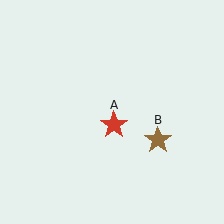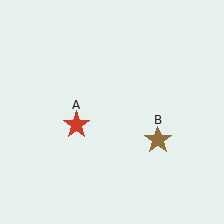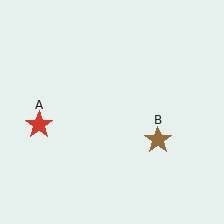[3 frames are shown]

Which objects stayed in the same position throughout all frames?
Brown star (object B) remained stationary.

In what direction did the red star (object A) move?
The red star (object A) moved left.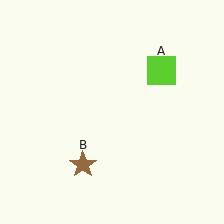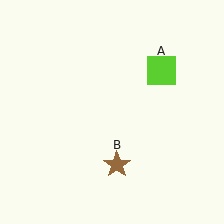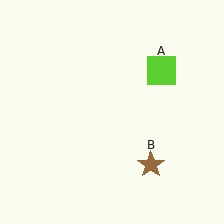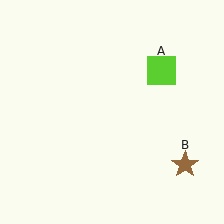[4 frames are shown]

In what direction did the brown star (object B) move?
The brown star (object B) moved right.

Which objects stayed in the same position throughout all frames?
Lime square (object A) remained stationary.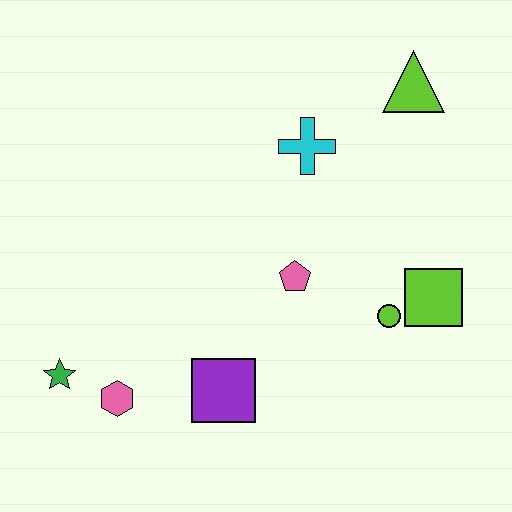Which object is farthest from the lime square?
The green star is farthest from the lime square.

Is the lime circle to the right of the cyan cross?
Yes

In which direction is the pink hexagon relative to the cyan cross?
The pink hexagon is below the cyan cross.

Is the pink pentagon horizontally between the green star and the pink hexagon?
No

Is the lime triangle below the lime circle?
No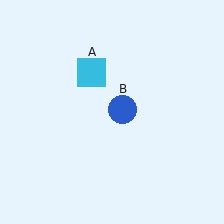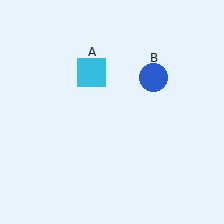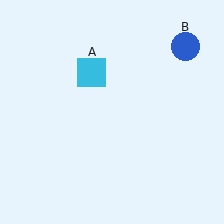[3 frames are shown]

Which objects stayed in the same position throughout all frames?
Cyan square (object A) remained stationary.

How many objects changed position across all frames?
1 object changed position: blue circle (object B).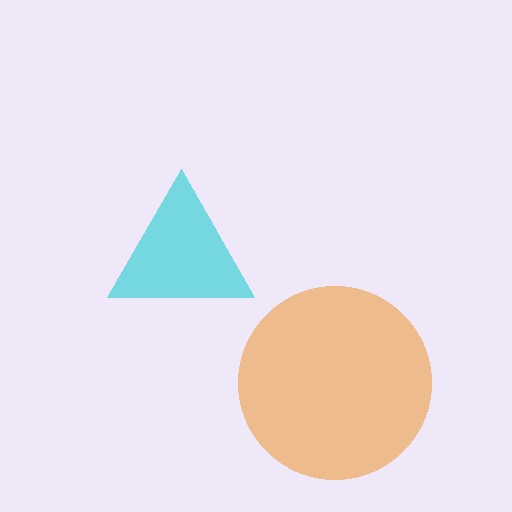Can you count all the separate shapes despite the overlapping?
Yes, there are 2 separate shapes.